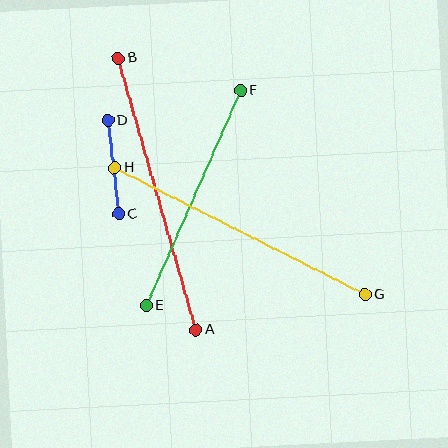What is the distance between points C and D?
The distance is approximately 95 pixels.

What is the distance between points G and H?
The distance is approximately 281 pixels.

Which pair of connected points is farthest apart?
Points A and B are farthest apart.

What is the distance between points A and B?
The distance is approximately 282 pixels.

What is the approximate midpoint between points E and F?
The midpoint is at approximately (193, 198) pixels.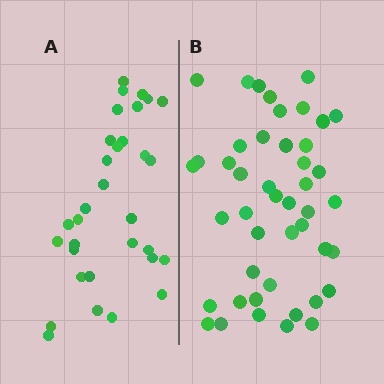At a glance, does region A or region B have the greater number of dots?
Region B (the right region) has more dots.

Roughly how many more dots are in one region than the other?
Region B has approximately 15 more dots than region A.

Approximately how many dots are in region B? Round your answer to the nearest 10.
About 40 dots. (The exact count is 45, which rounds to 40.)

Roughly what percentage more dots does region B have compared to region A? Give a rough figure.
About 40% more.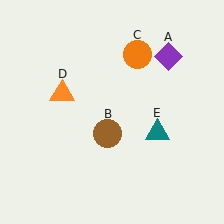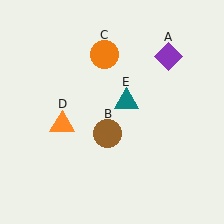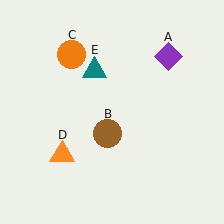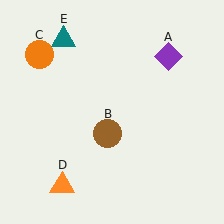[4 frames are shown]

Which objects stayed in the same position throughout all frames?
Purple diamond (object A) and brown circle (object B) remained stationary.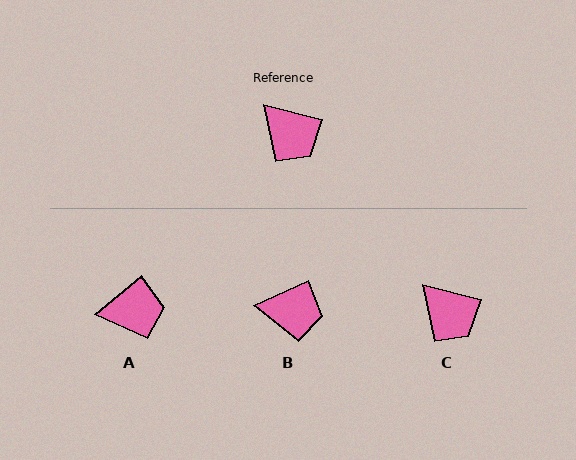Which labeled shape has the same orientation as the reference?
C.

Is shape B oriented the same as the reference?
No, it is off by about 39 degrees.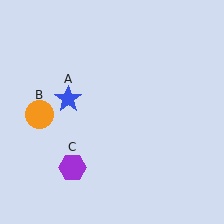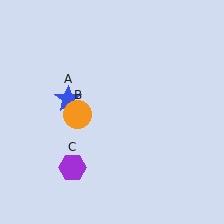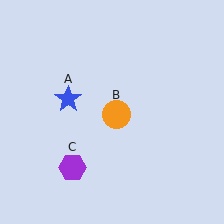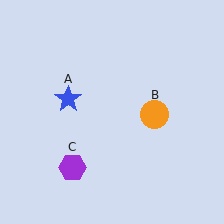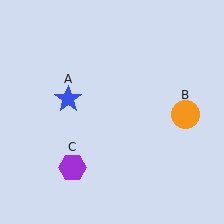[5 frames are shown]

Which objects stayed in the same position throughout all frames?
Blue star (object A) and purple hexagon (object C) remained stationary.